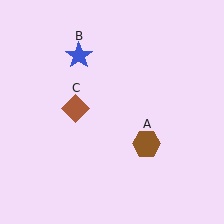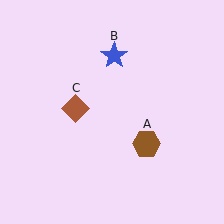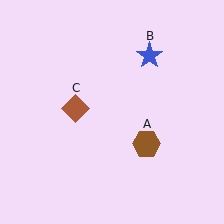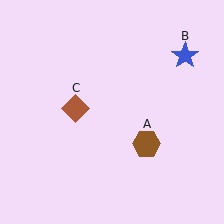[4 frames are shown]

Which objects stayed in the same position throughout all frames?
Brown hexagon (object A) and brown diamond (object C) remained stationary.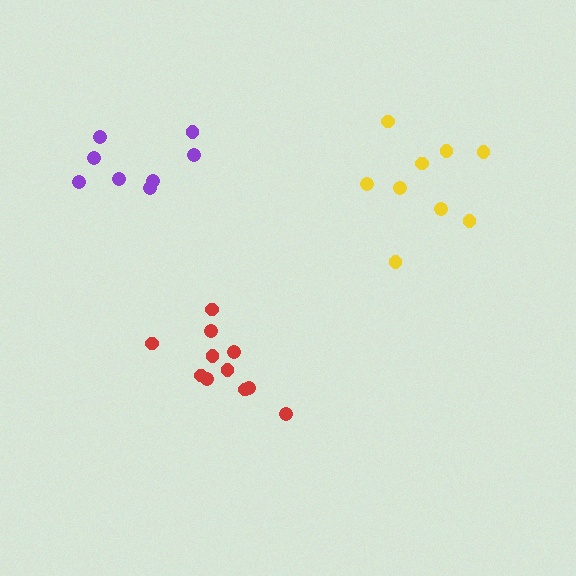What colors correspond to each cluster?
The clusters are colored: red, purple, yellow.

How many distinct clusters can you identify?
There are 3 distinct clusters.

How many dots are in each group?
Group 1: 11 dots, Group 2: 8 dots, Group 3: 9 dots (28 total).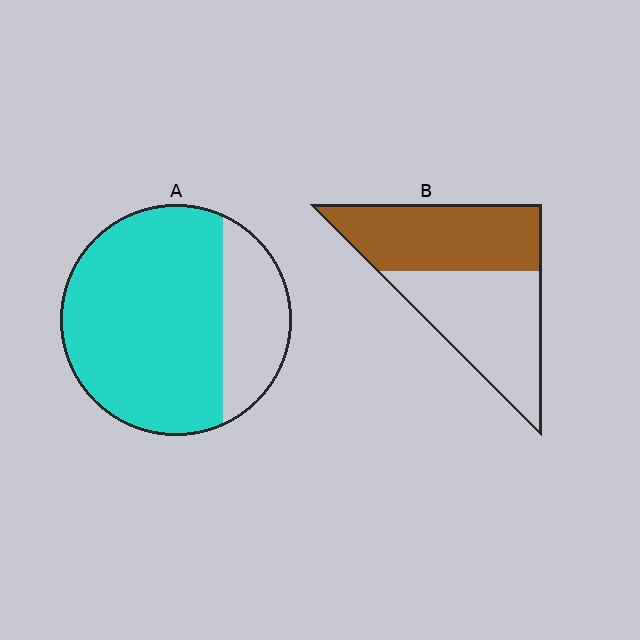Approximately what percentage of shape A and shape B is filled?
A is approximately 75% and B is approximately 50%.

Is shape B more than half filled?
Roughly half.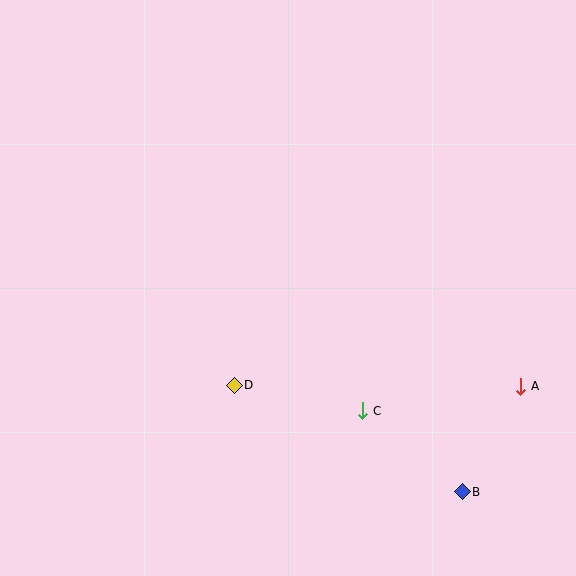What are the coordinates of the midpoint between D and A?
The midpoint between D and A is at (377, 386).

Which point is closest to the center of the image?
Point D at (234, 385) is closest to the center.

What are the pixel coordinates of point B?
Point B is at (462, 492).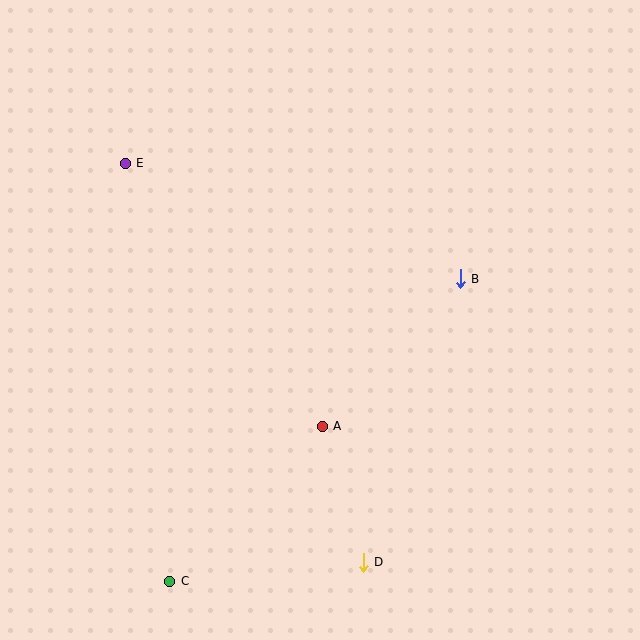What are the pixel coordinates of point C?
Point C is at (170, 581).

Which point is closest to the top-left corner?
Point E is closest to the top-left corner.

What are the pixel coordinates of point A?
Point A is at (322, 426).